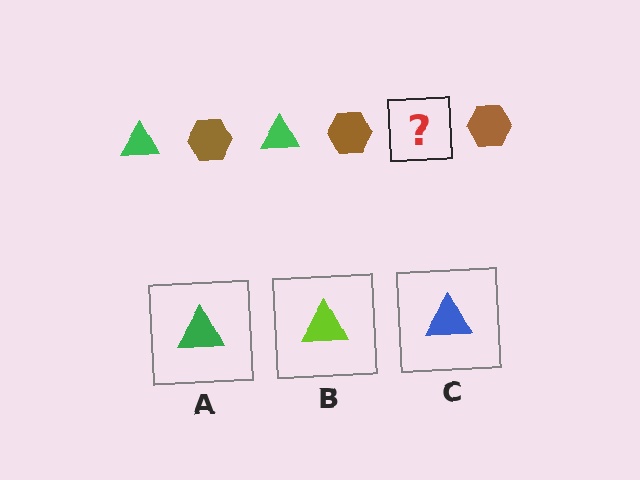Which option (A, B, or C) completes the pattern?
A.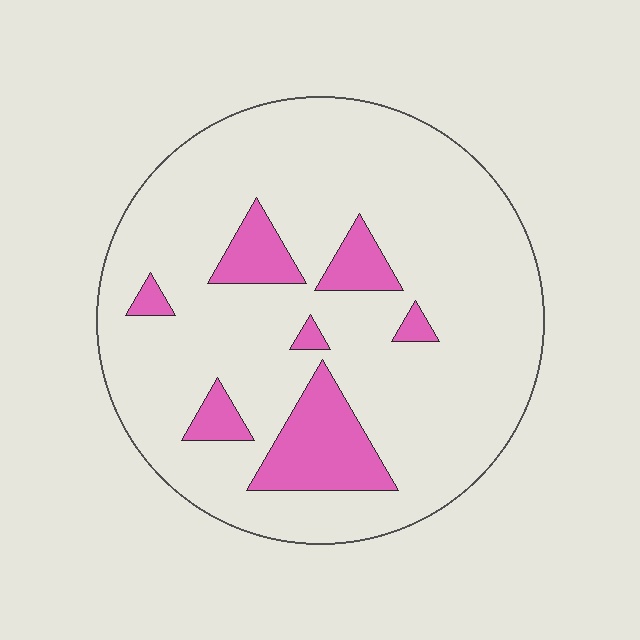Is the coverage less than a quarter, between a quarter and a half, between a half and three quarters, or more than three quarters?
Less than a quarter.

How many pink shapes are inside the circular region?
7.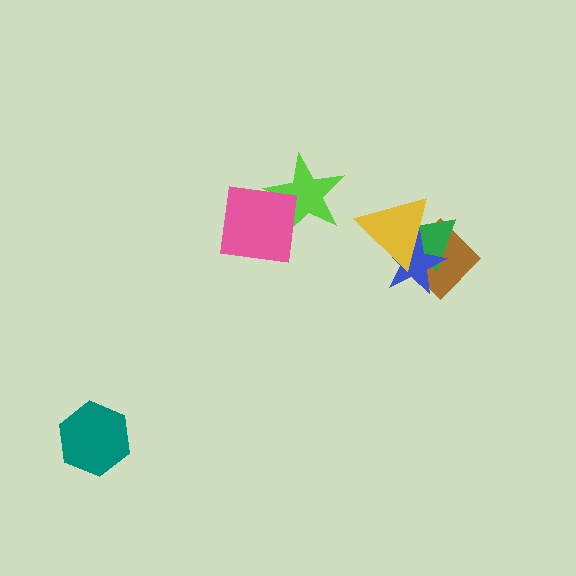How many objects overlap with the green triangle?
3 objects overlap with the green triangle.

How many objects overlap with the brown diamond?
3 objects overlap with the brown diamond.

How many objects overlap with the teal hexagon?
0 objects overlap with the teal hexagon.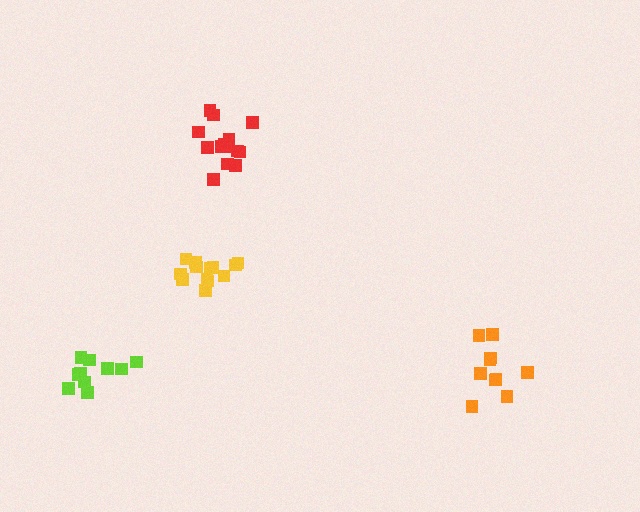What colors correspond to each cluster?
The clusters are colored: lime, orange, red, yellow.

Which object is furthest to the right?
The orange cluster is rightmost.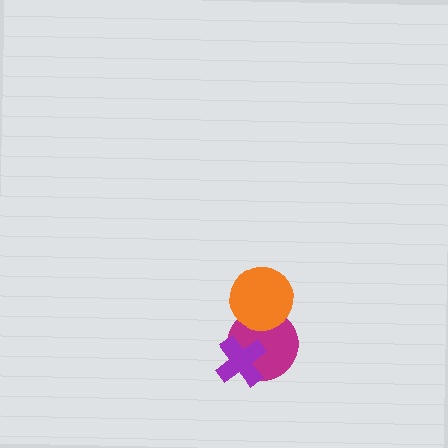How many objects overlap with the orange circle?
1 object overlaps with the orange circle.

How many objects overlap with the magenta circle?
2 objects overlap with the magenta circle.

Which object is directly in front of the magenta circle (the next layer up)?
The purple cross is directly in front of the magenta circle.